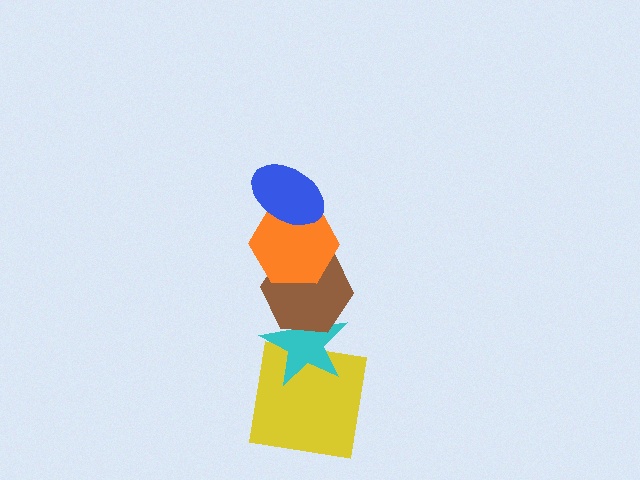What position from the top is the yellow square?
The yellow square is 5th from the top.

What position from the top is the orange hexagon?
The orange hexagon is 2nd from the top.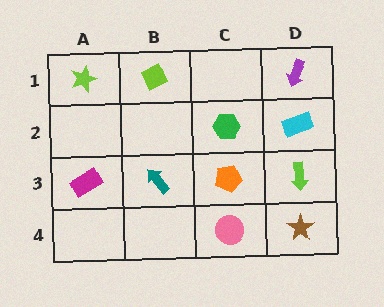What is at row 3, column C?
An orange pentagon.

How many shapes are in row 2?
2 shapes.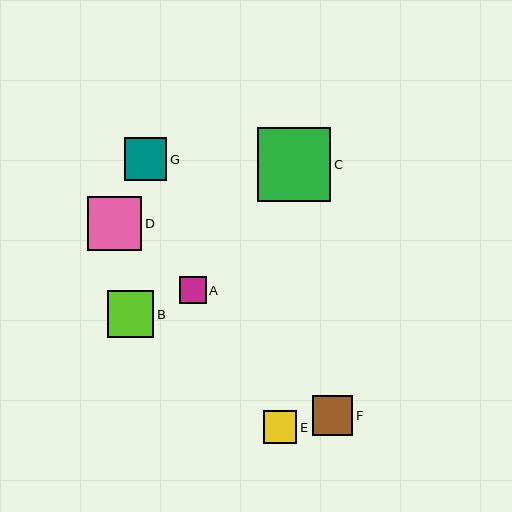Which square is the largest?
Square C is the largest with a size of approximately 73 pixels.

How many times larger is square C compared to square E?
Square C is approximately 2.2 times the size of square E.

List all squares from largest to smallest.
From largest to smallest: C, D, B, G, F, E, A.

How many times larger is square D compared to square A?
Square D is approximately 2.0 times the size of square A.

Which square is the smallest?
Square A is the smallest with a size of approximately 26 pixels.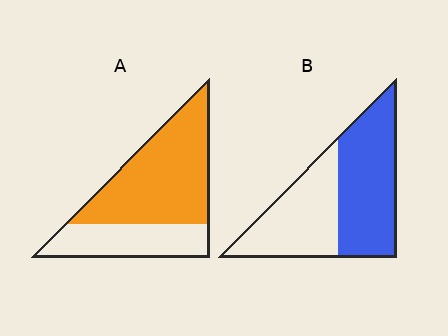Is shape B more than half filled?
Yes.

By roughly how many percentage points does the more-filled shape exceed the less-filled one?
By roughly 10 percentage points (A over B).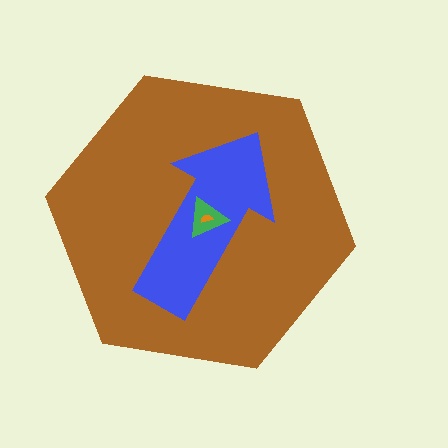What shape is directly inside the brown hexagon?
The blue arrow.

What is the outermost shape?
The brown hexagon.